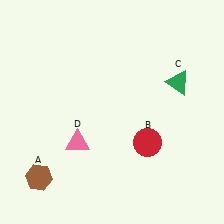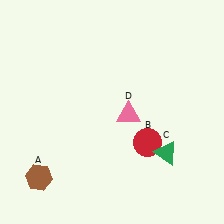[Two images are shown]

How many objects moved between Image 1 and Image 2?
2 objects moved between the two images.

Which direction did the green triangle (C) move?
The green triangle (C) moved down.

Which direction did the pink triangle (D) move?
The pink triangle (D) moved right.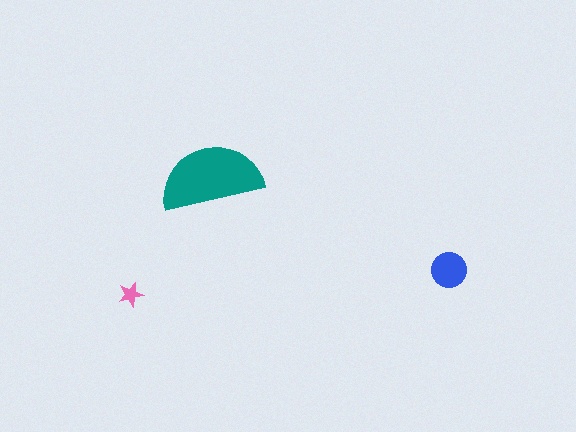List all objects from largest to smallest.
The teal semicircle, the blue circle, the pink star.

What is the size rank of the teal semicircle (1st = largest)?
1st.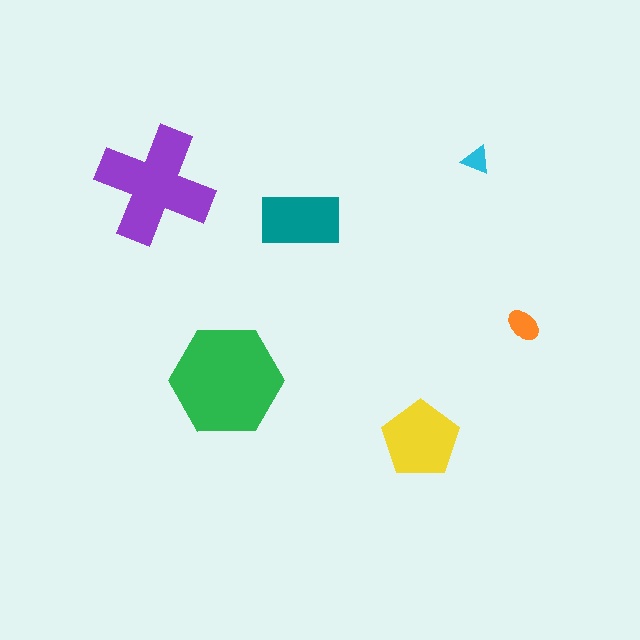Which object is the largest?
The green hexagon.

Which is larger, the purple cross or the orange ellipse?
The purple cross.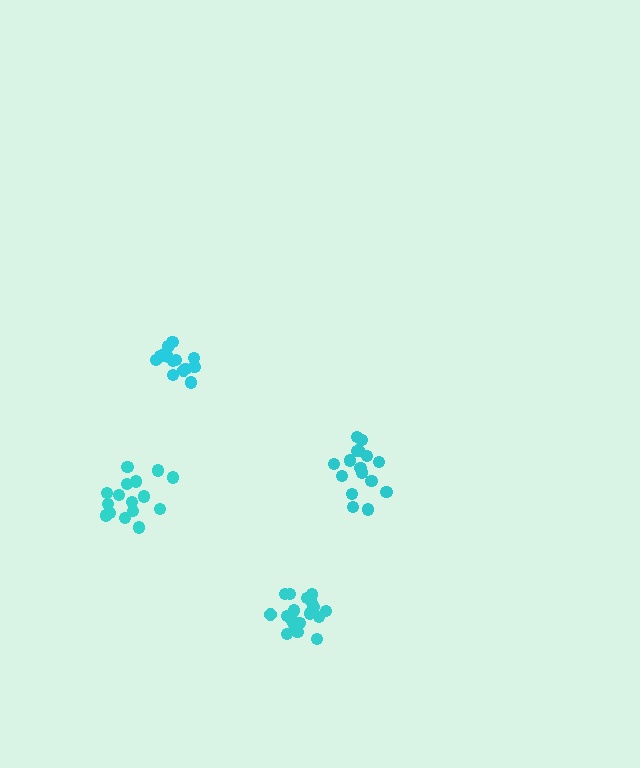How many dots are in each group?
Group 1: 15 dots, Group 2: 16 dots, Group 3: 16 dots, Group 4: 18 dots (65 total).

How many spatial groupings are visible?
There are 4 spatial groupings.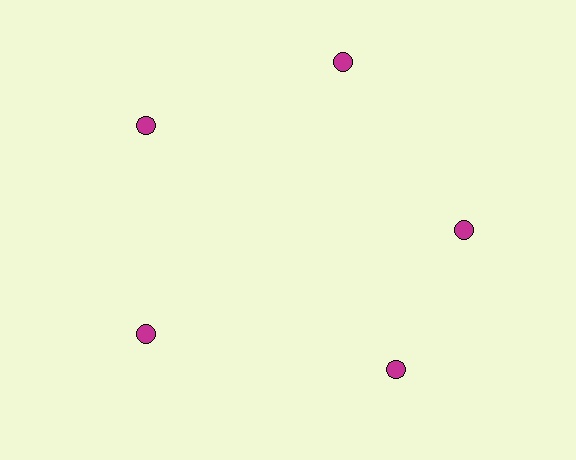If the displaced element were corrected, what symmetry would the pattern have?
It would have 5-fold rotational symmetry — the pattern would map onto itself every 72 degrees.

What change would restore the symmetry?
The symmetry would be restored by rotating it back into even spacing with its neighbors so that all 5 circles sit at equal angles and equal distance from the center.